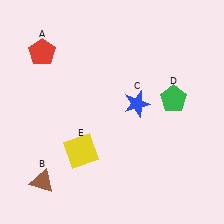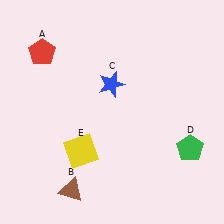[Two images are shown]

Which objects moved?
The objects that moved are: the brown triangle (B), the blue star (C), the green pentagon (D).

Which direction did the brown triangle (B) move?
The brown triangle (B) moved right.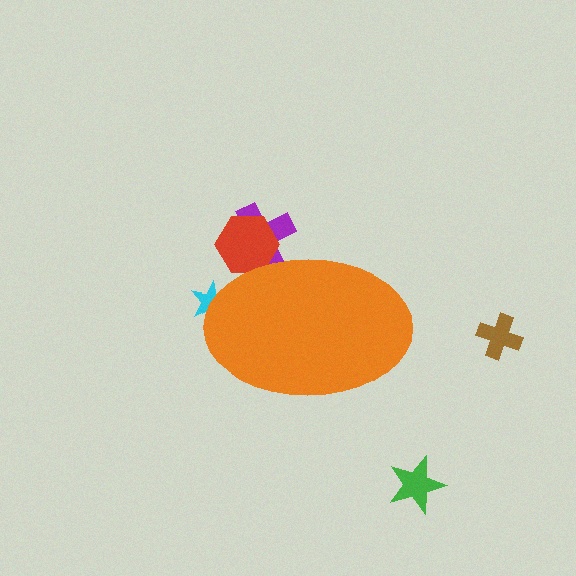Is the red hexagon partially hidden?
Yes, the red hexagon is partially hidden behind the orange ellipse.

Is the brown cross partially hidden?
No, the brown cross is fully visible.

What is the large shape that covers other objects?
An orange ellipse.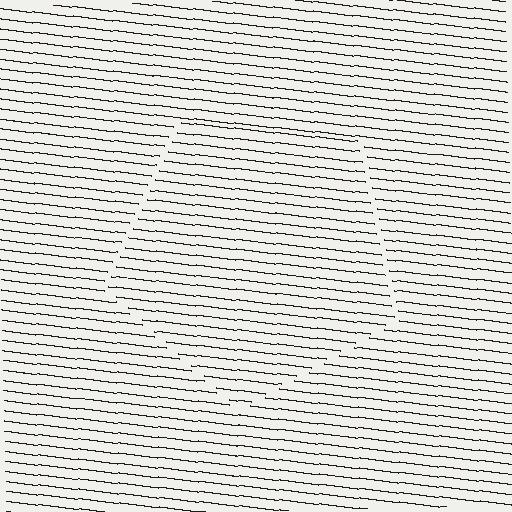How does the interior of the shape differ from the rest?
The interior of the shape contains the same grating, shifted by half a period — the contour is defined by the phase discontinuity where line-ends from the inner and outer gratings abut.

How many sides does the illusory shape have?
5 sides — the line-ends trace a pentagon.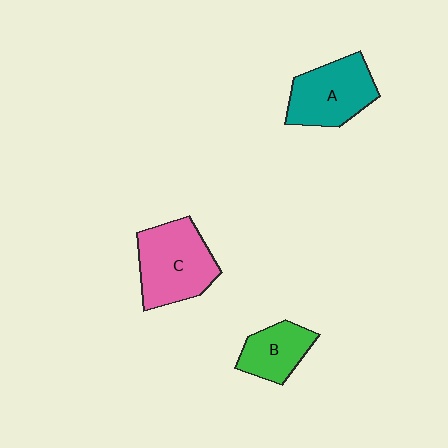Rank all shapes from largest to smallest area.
From largest to smallest: C (pink), A (teal), B (green).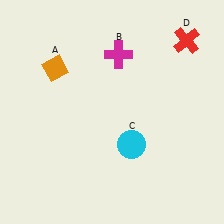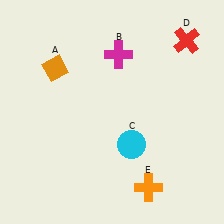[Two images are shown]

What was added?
An orange cross (E) was added in Image 2.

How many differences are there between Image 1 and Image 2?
There is 1 difference between the two images.